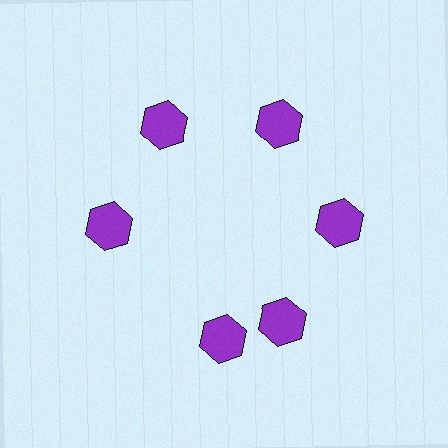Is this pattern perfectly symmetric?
No. The 6 purple hexagons are arranged in a ring, but one element near the 7 o'clock position is rotated out of alignment along the ring, breaking the 6-fold rotational symmetry.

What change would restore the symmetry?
The symmetry would be restored by rotating it back into even spacing with its neighbors so that all 6 hexagons sit at equal angles and equal distance from the center.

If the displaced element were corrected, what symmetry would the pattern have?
It would have 6-fold rotational symmetry — the pattern would map onto itself every 60 degrees.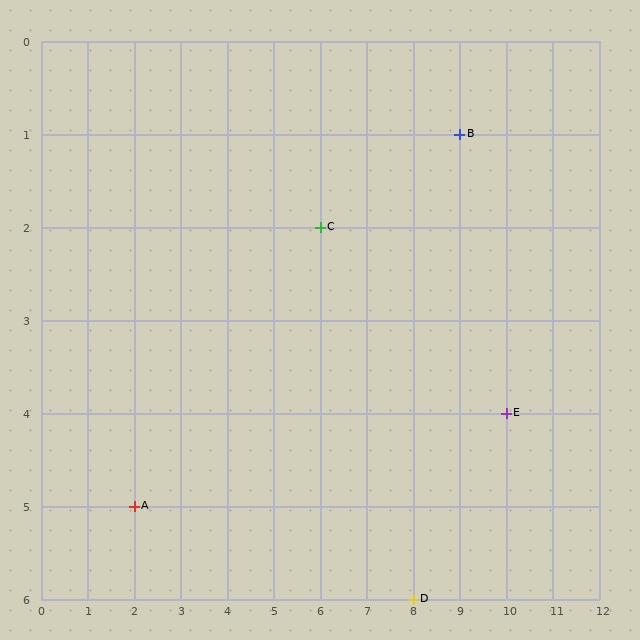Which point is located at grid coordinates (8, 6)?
Point D is at (8, 6).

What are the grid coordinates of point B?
Point B is at grid coordinates (9, 1).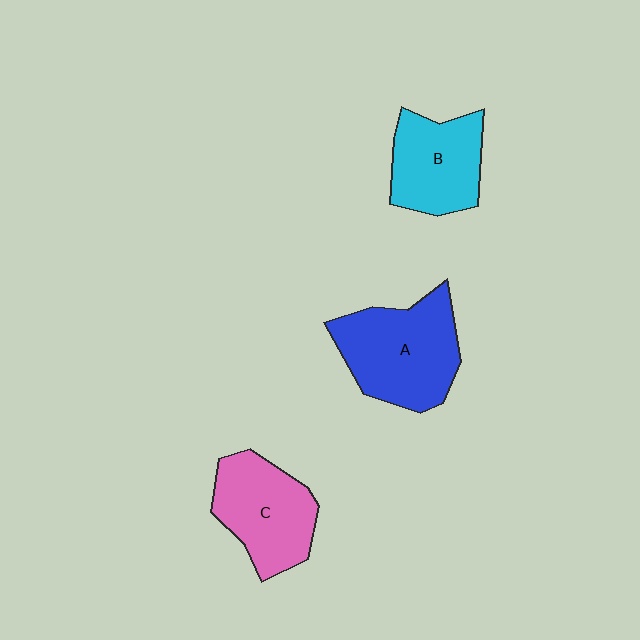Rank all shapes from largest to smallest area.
From largest to smallest: A (blue), C (pink), B (cyan).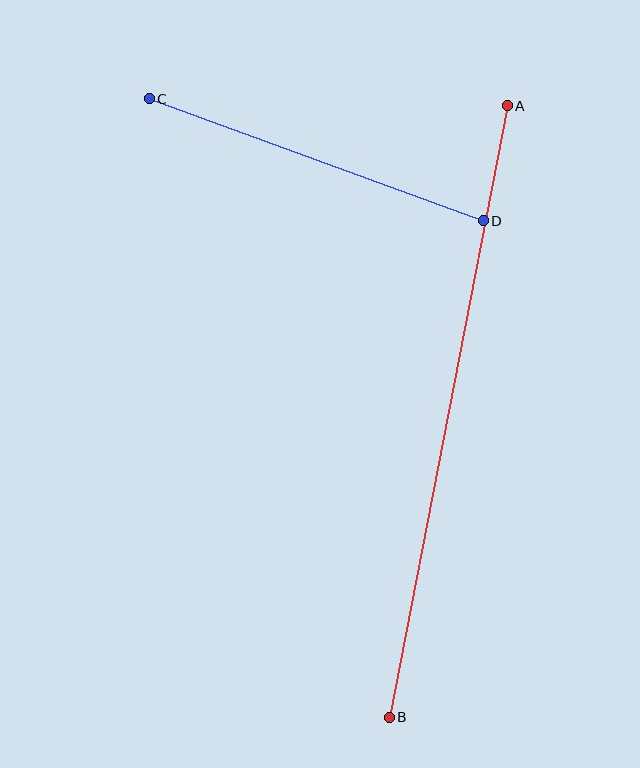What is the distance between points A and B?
The distance is approximately 623 pixels.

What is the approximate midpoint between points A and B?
The midpoint is at approximately (448, 411) pixels.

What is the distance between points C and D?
The distance is approximately 356 pixels.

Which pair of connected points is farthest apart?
Points A and B are farthest apart.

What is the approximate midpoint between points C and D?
The midpoint is at approximately (316, 160) pixels.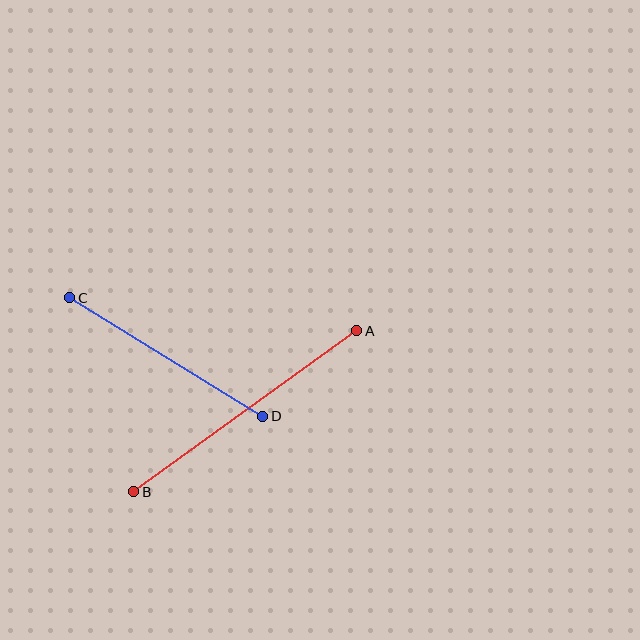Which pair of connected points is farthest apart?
Points A and B are farthest apart.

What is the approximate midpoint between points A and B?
The midpoint is at approximately (245, 411) pixels.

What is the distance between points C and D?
The distance is approximately 227 pixels.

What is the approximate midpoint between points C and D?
The midpoint is at approximately (166, 357) pixels.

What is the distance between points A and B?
The distance is approximately 275 pixels.